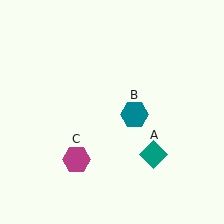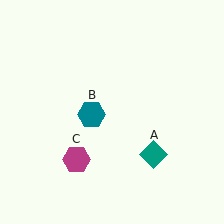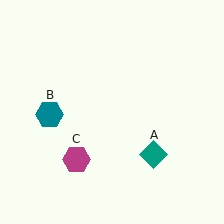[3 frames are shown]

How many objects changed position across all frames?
1 object changed position: teal hexagon (object B).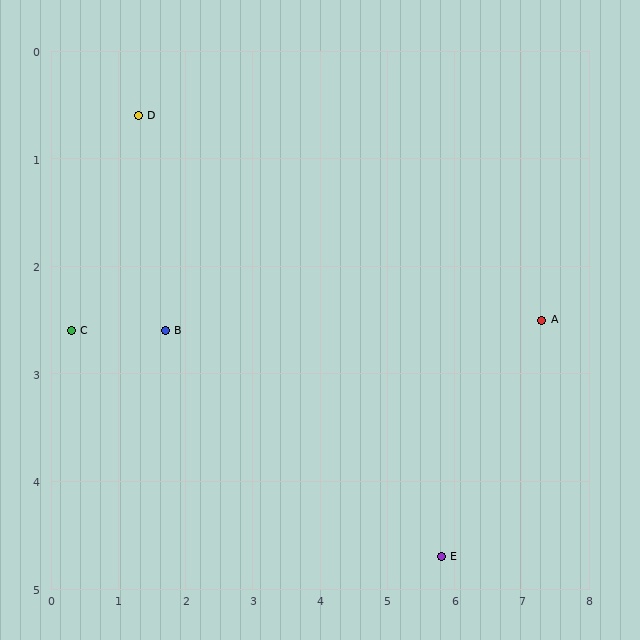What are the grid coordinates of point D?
Point D is at approximately (1.3, 0.6).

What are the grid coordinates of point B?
Point B is at approximately (1.7, 2.6).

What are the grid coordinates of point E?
Point E is at approximately (5.8, 4.7).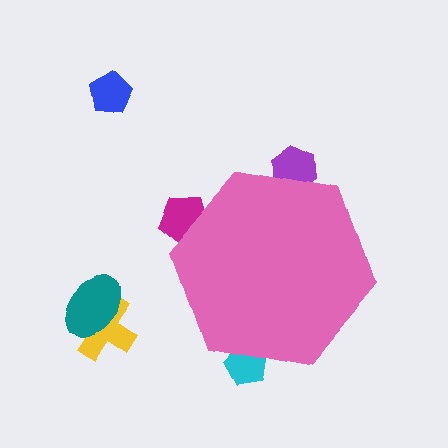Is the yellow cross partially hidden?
No, the yellow cross is fully visible.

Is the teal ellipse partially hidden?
No, the teal ellipse is fully visible.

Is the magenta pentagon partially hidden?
Yes, the magenta pentagon is partially hidden behind the pink hexagon.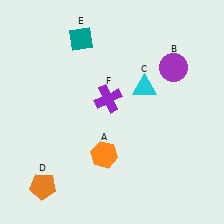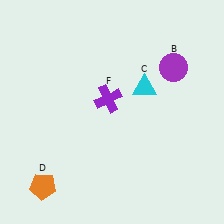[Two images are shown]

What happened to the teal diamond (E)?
The teal diamond (E) was removed in Image 2. It was in the top-left area of Image 1.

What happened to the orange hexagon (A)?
The orange hexagon (A) was removed in Image 2. It was in the bottom-left area of Image 1.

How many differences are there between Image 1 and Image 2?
There are 2 differences between the two images.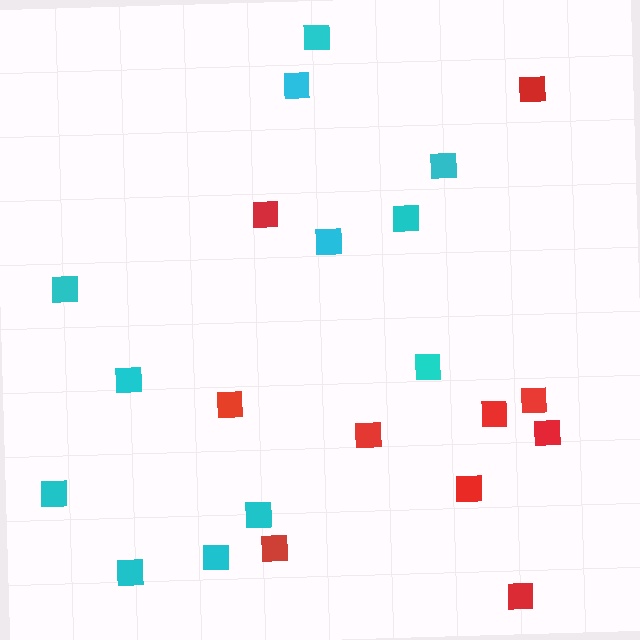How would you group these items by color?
There are 2 groups: one group of red squares (10) and one group of cyan squares (12).